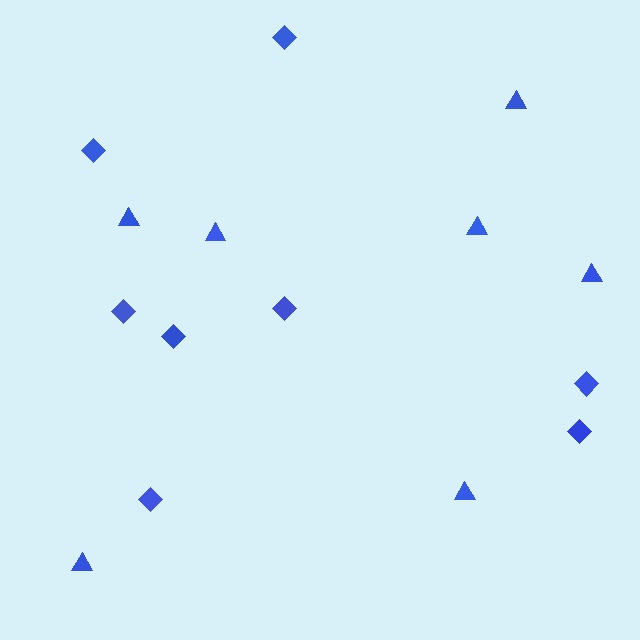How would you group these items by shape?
There are 2 groups: one group of triangles (7) and one group of diamonds (8).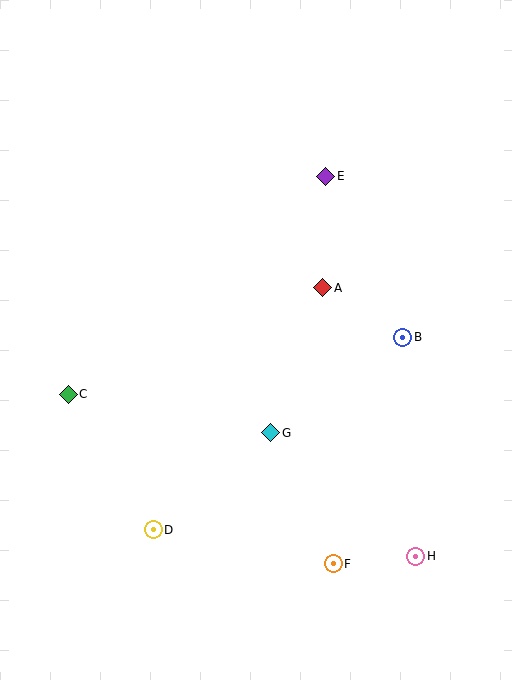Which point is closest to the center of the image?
Point A at (323, 288) is closest to the center.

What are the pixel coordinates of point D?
Point D is at (153, 530).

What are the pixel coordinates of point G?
Point G is at (271, 433).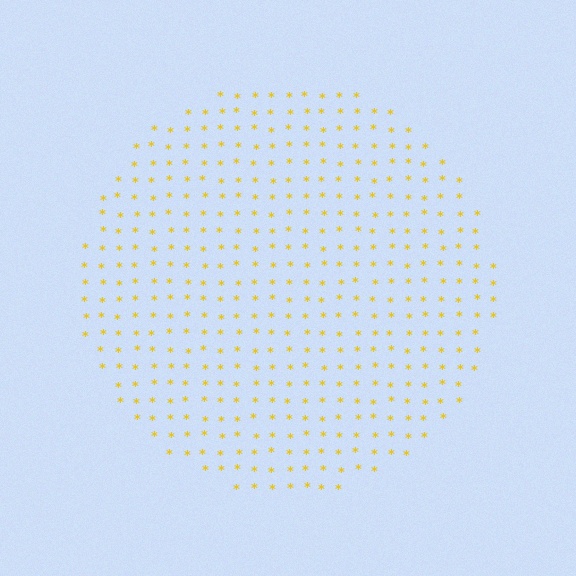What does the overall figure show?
The overall figure shows a circle.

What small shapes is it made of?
It is made of small asterisks.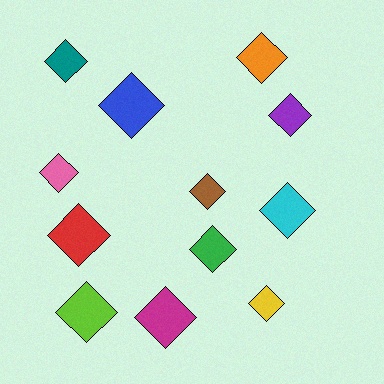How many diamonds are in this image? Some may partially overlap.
There are 12 diamonds.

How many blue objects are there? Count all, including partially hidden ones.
There is 1 blue object.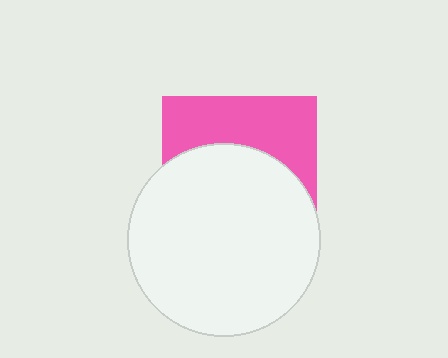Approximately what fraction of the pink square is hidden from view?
Roughly 60% of the pink square is hidden behind the white circle.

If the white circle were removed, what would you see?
You would see the complete pink square.